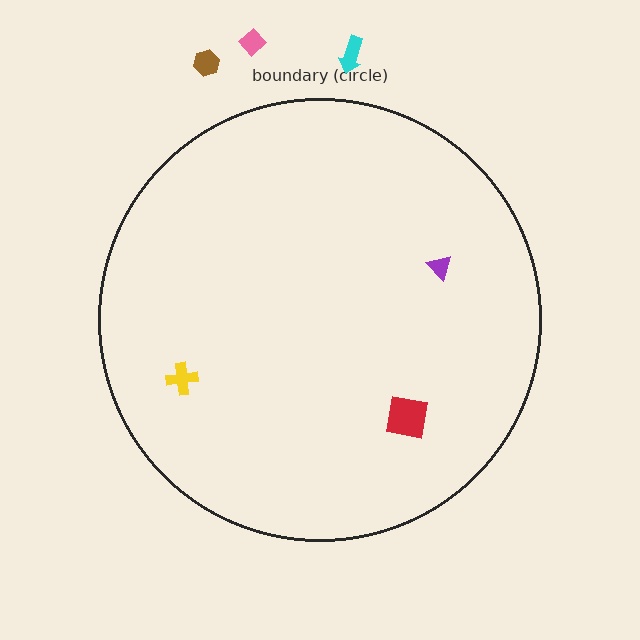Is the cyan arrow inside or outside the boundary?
Outside.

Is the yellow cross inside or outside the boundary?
Inside.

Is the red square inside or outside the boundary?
Inside.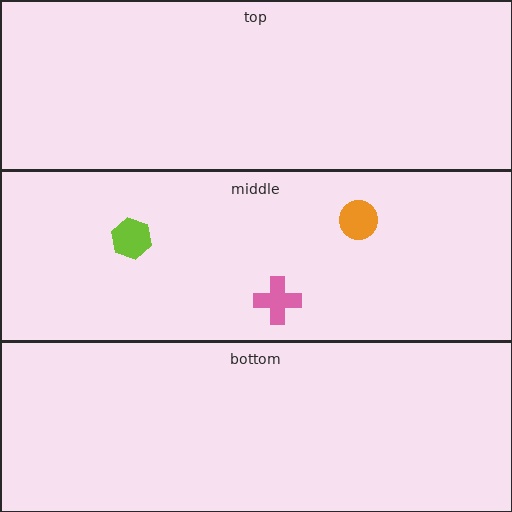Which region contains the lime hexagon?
The middle region.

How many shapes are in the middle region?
3.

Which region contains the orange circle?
The middle region.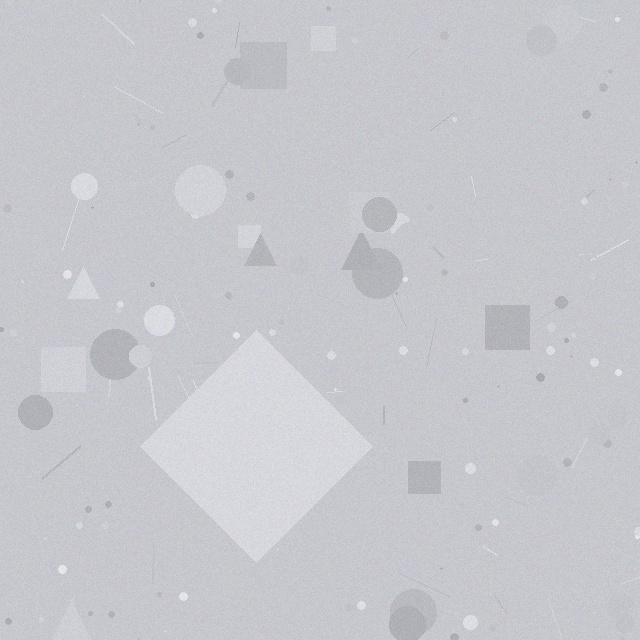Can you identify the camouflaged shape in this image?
The camouflaged shape is a diamond.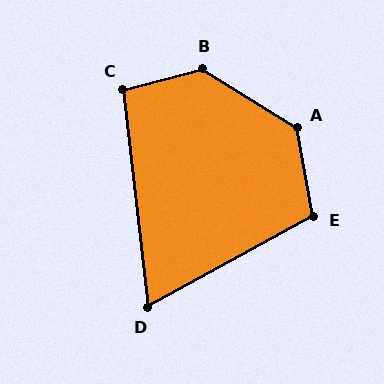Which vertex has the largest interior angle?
B, at approximately 134 degrees.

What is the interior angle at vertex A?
Approximately 132 degrees (obtuse).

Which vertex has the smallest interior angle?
D, at approximately 68 degrees.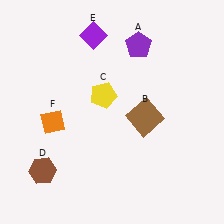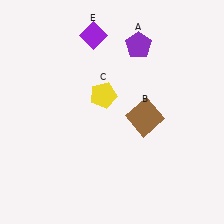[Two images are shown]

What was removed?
The orange diamond (F), the brown hexagon (D) were removed in Image 2.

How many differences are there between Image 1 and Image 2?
There are 2 differences between the two images.